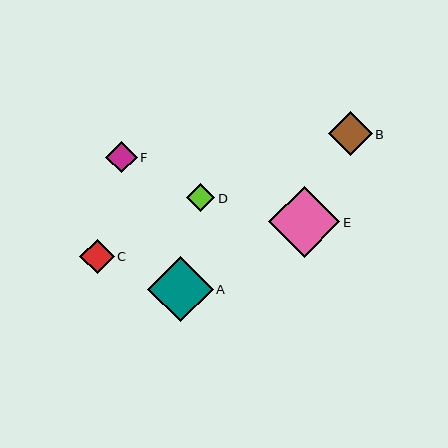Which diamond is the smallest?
Diamond D is the smallest with a size of approximately 29 pixels.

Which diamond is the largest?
Diamond E is the largest with a size of approximately 71 pixels.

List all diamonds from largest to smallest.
From largest to smallest: E, A, B, C, F, D.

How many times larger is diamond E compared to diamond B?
Diamond E is approximately 1.6 times the size of diamond B.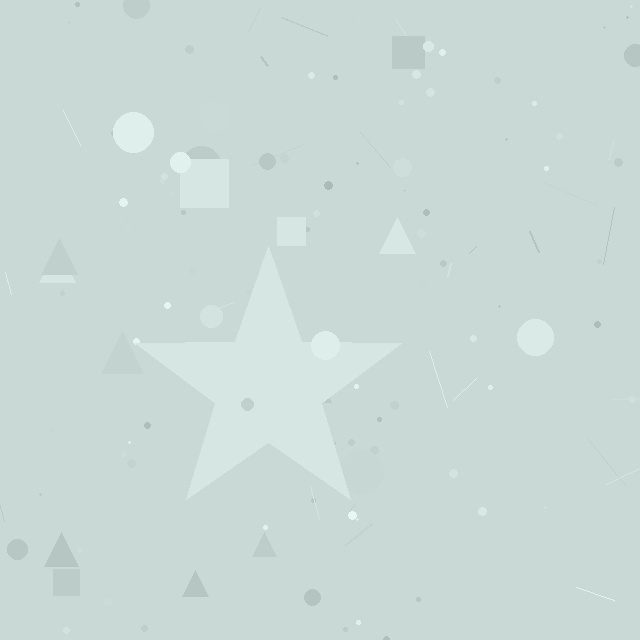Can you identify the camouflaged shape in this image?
The camouflaged shape is a star.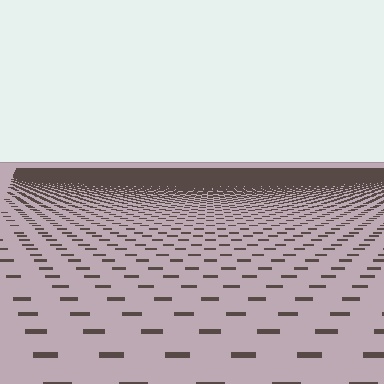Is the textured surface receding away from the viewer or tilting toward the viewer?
The surface is receding away from the viewer. Texture elements get smaller and denser toward the top.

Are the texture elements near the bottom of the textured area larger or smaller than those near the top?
Larger. Near the bottom, elements are closer to the viewer and appear at a bigger on-screen size.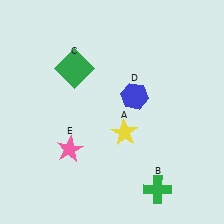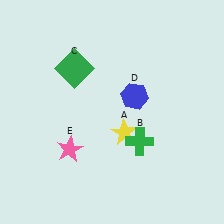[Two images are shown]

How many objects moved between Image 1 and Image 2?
1 object moved between the two images.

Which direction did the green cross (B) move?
The green cross (B) moved up.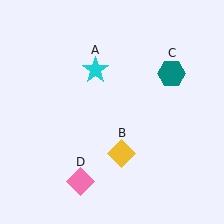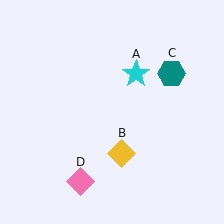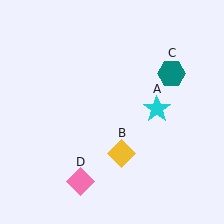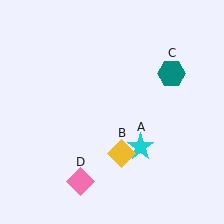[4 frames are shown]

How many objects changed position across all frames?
1 object changed position: cyan star (object A).